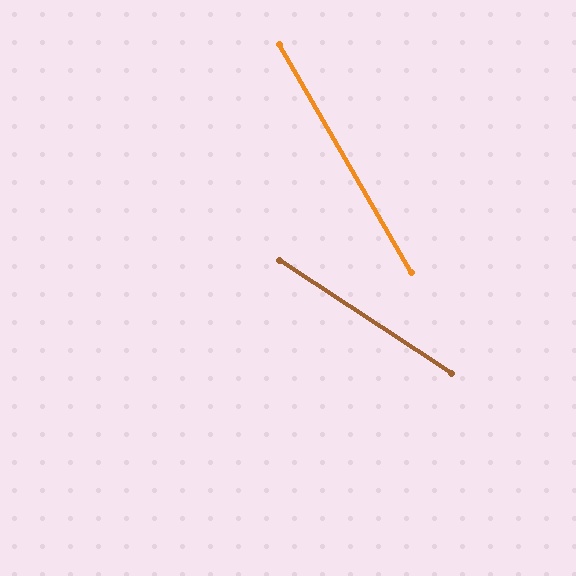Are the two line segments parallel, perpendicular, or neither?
Neither parallel nor perpendicular — they differ by about 27°.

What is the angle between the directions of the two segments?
Approximately 27 degrees.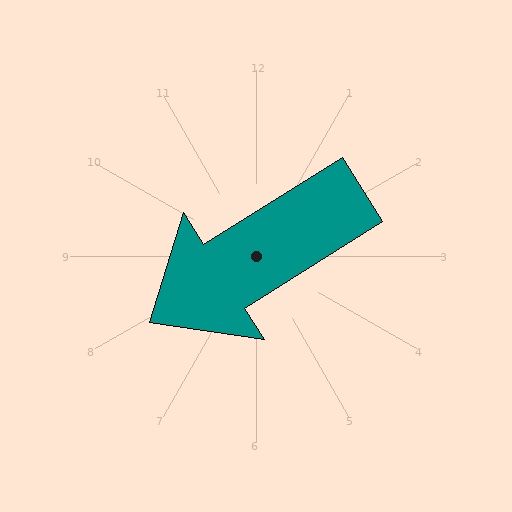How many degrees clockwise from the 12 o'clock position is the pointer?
Approximately 238 degrees.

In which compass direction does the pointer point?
Southwest.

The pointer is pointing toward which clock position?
Roughly 8 o'clock.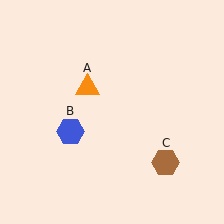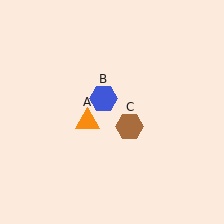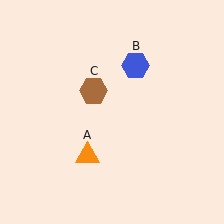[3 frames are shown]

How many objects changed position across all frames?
3 objects changed position: orange triangle (object A), blue hexagon (object B), brown hexagon (object C).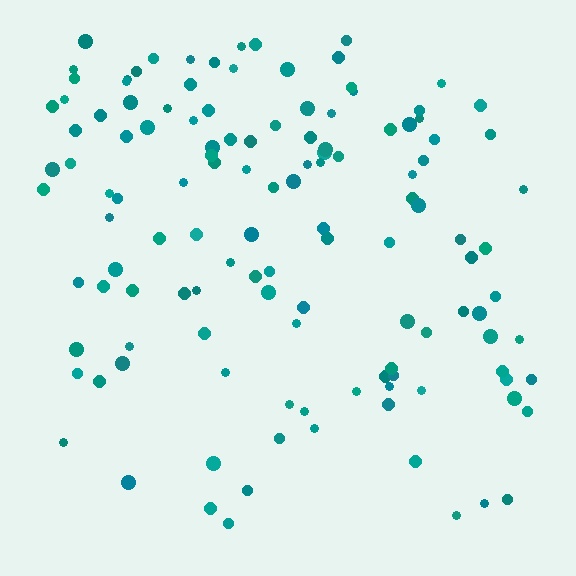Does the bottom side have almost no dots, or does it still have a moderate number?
Still a moderate number, just noticeably fewer than the top.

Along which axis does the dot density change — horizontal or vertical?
Vertical.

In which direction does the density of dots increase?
From bottom to top, with the top side densest.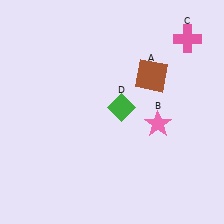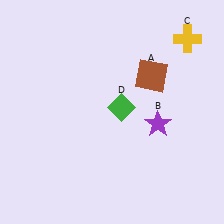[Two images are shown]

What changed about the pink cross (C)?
In Image 1, C is pink. In Image 2, it changed to yellow.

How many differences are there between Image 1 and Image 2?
There are 2 differences between the two images.